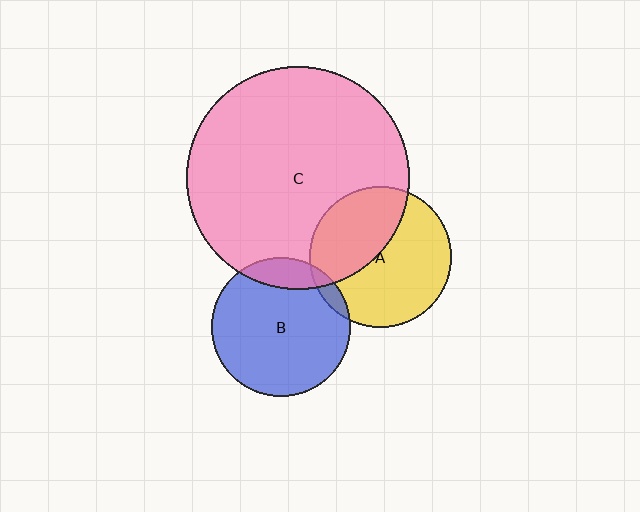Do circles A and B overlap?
Yes.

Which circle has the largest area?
Circle C (pink).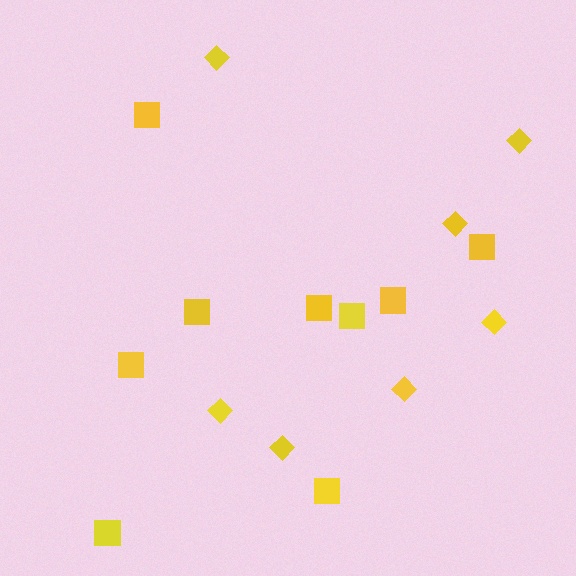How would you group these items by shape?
There are 2 groups: one group of squares (9) and one group of diamonds (7).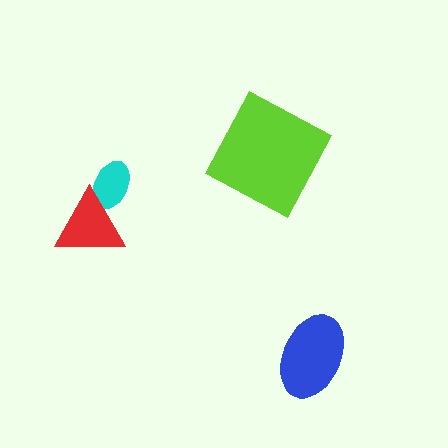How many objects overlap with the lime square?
0 objects overlap with the lime square.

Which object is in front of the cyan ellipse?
The red triangle is in front of the cyan ellipse.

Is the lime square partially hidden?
No, no other shape covers it.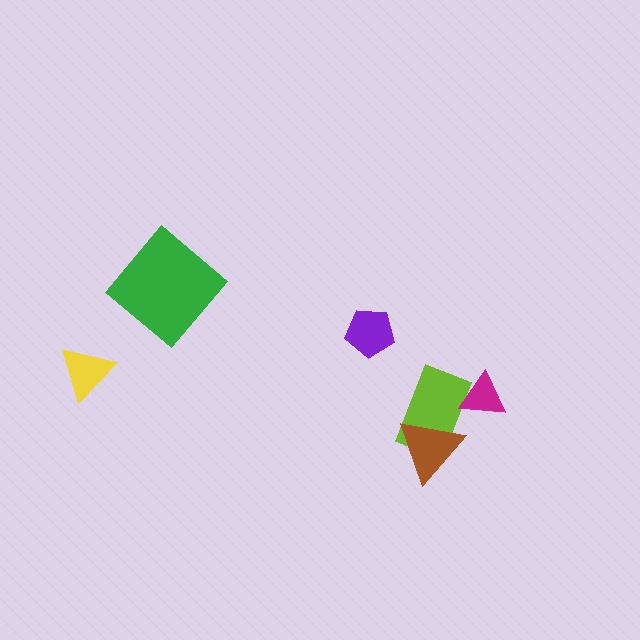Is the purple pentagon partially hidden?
No, no other shape covers it.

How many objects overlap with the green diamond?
0 objects overlap with the green diamond.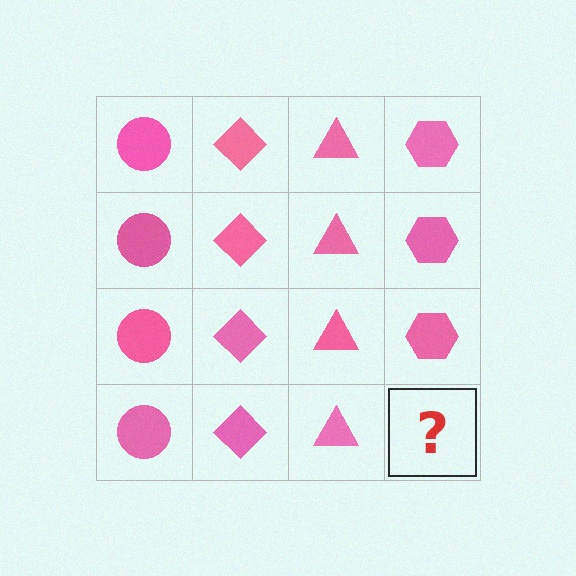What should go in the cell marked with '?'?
The missing cell should contain a pink hexagon.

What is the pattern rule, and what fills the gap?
The rule is that each column has a consistent shape. The gap should be filled with a pink hexagon.